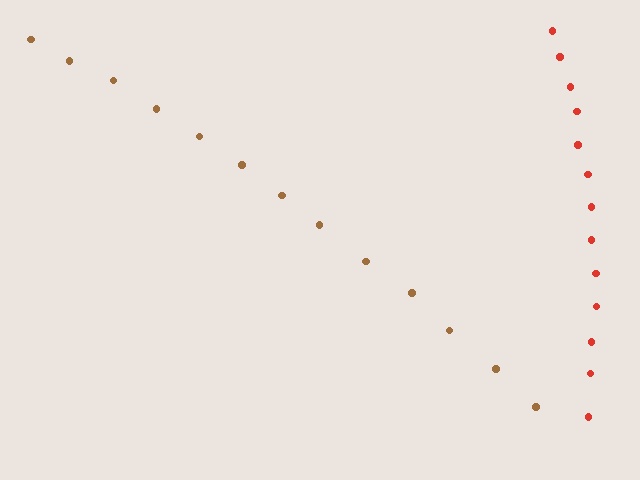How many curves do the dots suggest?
There are 2 distinct paths.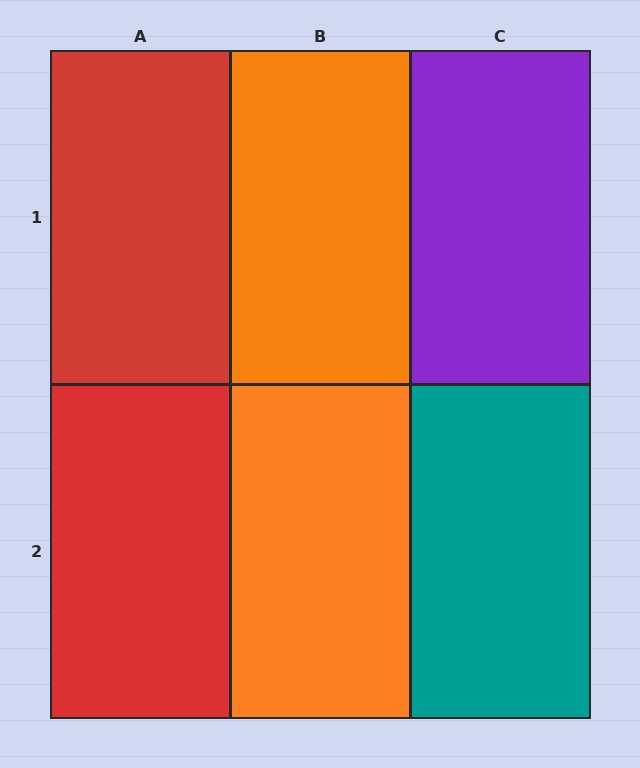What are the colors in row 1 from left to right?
Red, orange, purple.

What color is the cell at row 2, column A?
Red.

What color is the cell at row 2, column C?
Teal.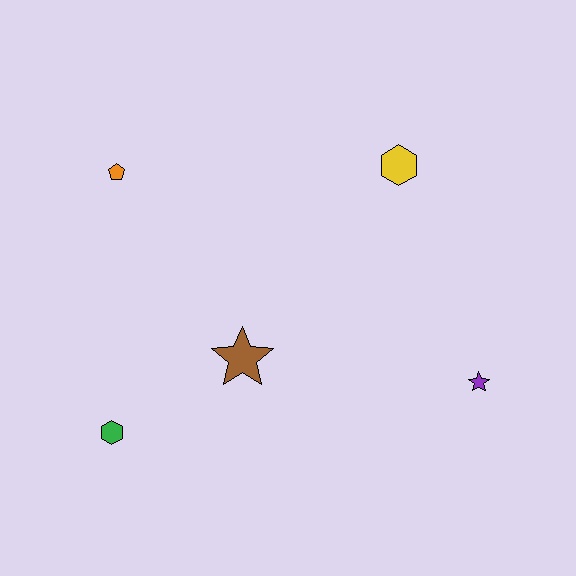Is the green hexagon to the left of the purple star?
Yes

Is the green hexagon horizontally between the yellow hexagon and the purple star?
No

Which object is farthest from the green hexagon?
The yellow hexagon is farthest from the green hexagon.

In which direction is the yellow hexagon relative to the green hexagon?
The yellow hexagon is to the right of the green hexagon.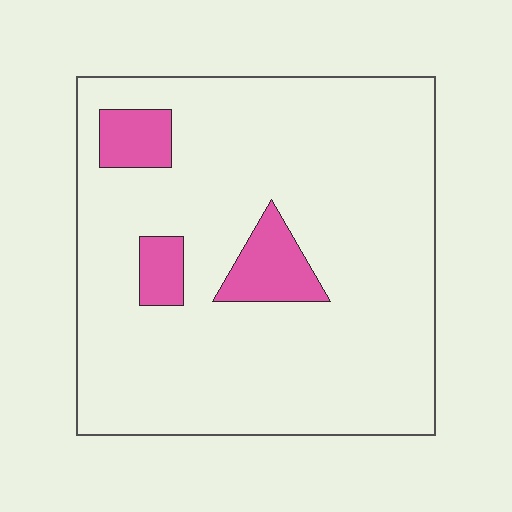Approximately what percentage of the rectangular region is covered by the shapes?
Approximately 10%.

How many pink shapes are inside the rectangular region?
3.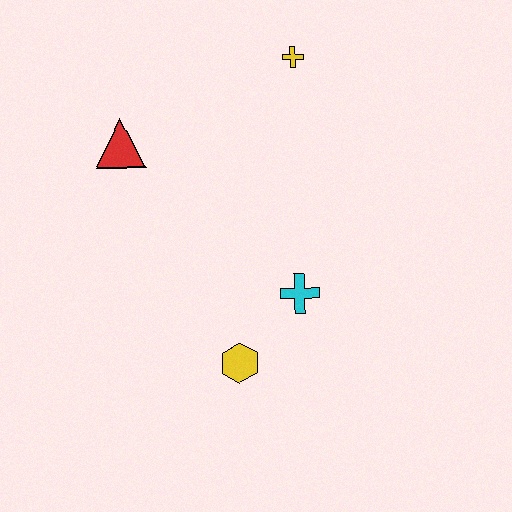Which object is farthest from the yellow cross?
The yellow hexagon is farthest from the yellow cross.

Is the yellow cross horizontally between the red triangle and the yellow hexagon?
No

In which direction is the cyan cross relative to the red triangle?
The cyan cross is to the right of the red triangle.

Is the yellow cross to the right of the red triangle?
Yes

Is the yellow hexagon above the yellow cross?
No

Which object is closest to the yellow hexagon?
The cyan cross is closest to the yellow hexagon.